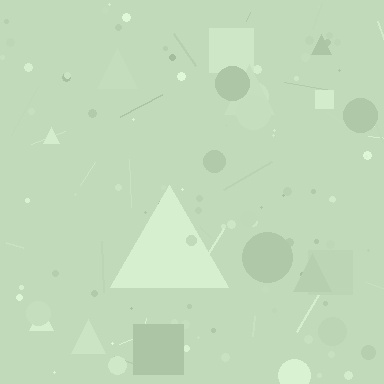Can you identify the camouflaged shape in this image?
The camouflaged shape is a triangle.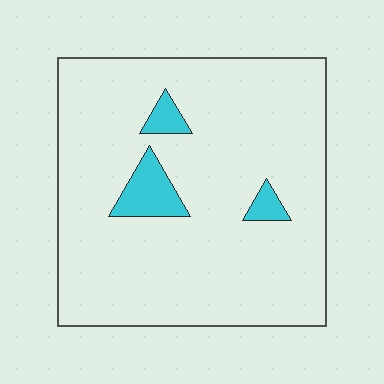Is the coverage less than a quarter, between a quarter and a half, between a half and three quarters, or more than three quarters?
Less than a quarter.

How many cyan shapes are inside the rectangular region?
3.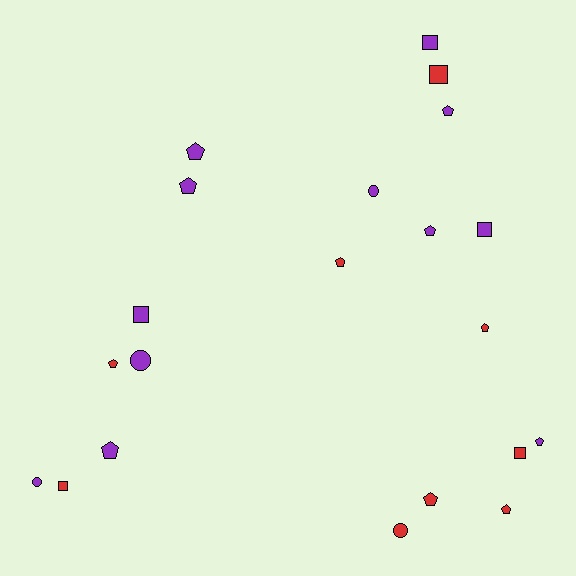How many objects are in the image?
There are 21 objects.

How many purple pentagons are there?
There are 6 purple pentagons.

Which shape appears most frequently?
Pentagon, with 11 objects.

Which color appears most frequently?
Purple, with 12 objects.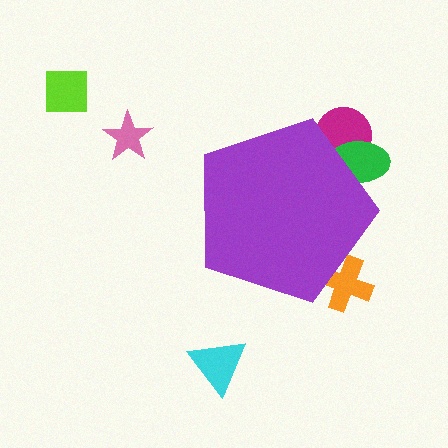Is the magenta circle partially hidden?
Yes, the magenta circle is partially hidden behind the purple pentagon.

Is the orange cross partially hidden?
Yes, the orange cross is partially hidden behind the purple pentagon.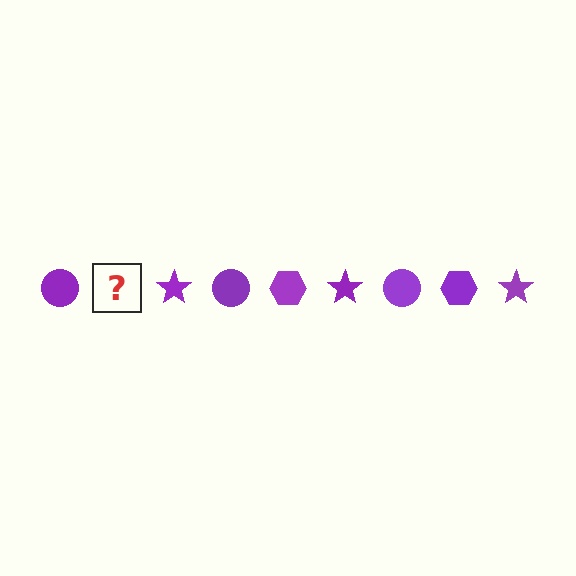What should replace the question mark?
The question mark should be replaced with a purple hexagon.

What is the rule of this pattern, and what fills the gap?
The rule is that the pattern cycles through circle, hexagon, star shapes in purple. The gap should be filled with a purple hexagon.